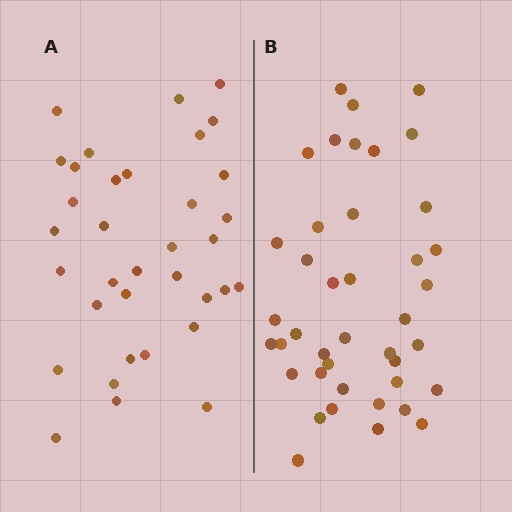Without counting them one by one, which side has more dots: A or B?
Region B (the right region) has more dots.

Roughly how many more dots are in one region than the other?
Region B has about 6 more dots than region A.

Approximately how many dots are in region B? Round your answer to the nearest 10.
About 40 dots. (The exact count is 41, which rounds to 40.)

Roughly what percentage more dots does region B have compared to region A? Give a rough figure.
About 15% more.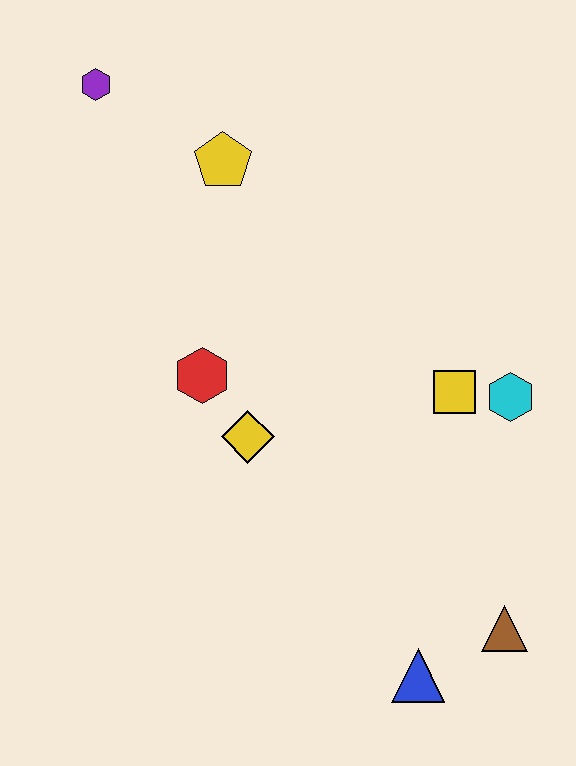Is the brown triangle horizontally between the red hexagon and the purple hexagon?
No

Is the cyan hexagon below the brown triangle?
No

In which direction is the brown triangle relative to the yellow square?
The brown triangle is below the yellow square.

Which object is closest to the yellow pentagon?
The purple hexagon is closest to the yellow pentagon.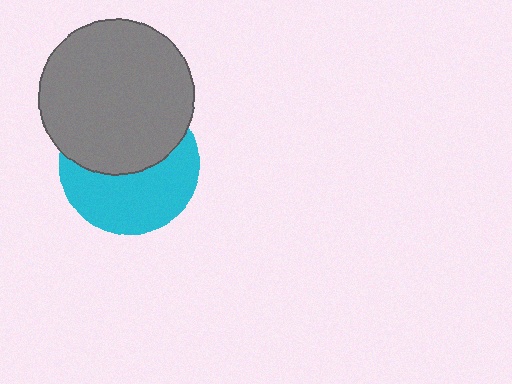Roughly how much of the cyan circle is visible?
About half of it is visible (roughly 52%).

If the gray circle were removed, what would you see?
You would see the complete cyan circle.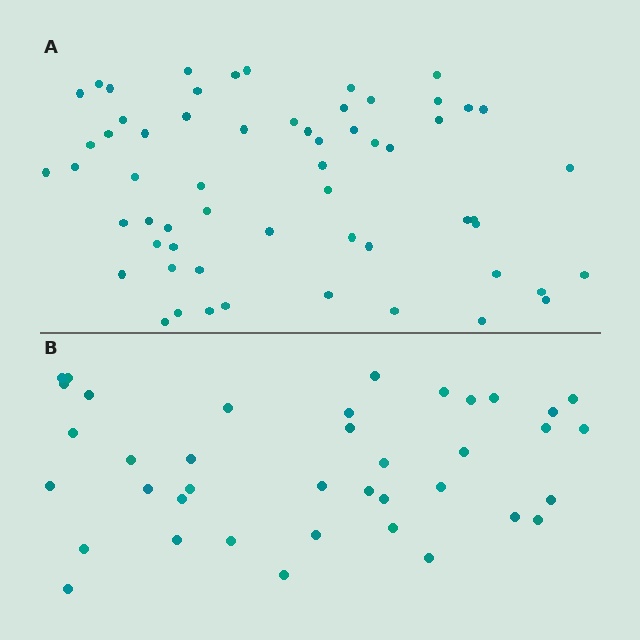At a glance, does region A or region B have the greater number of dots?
Region A (the top region) has more dots.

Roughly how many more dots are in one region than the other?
Region A has approximately 20 more dots than region B.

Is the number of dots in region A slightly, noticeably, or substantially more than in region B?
Region A has substantially more. The ratio is roughly 1.5 to 1.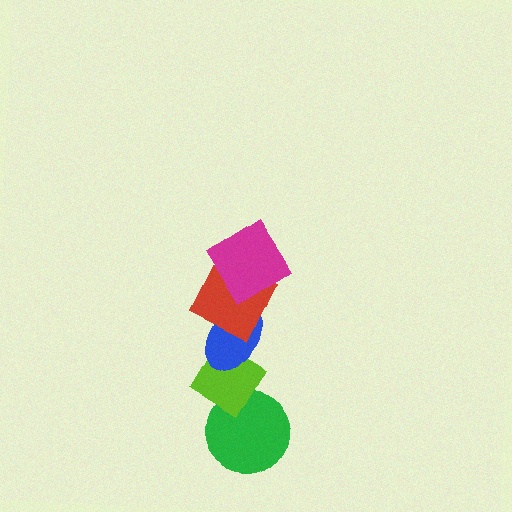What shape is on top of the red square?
The magenta diamond is on top of the red square.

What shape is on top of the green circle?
The lime diamond is on top of the green circle.